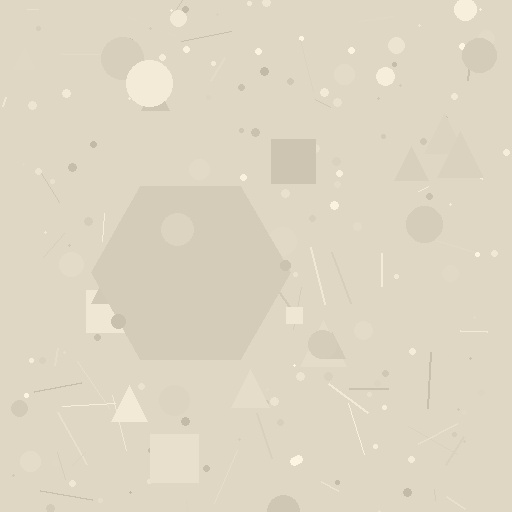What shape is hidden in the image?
A hexagon is hidden in the image.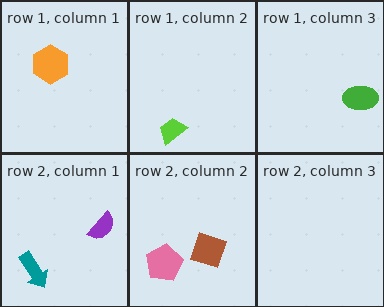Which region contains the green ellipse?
The row 1, column 3 region.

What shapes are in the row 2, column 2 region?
The pink pentagon, the brown square.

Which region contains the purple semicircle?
The row 2, column 1 region.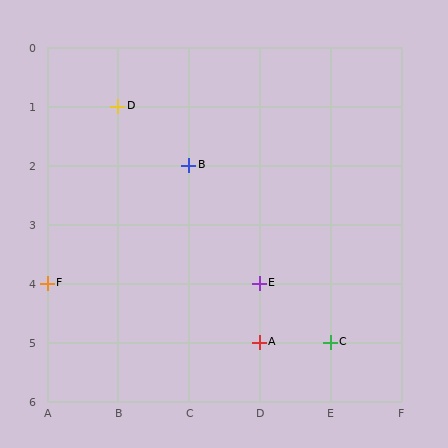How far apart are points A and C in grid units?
Points A and C are 1 column apart.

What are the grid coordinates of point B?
Point B is at grid coordinates (C, 2).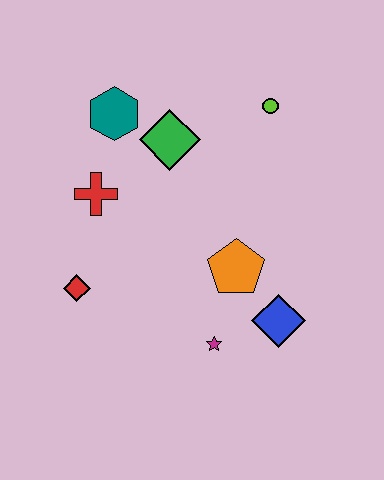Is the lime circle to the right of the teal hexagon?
Yes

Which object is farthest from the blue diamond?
The teal hexagon is farthest from the blue diamond.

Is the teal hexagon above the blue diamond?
Yes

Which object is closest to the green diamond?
The teal hexagon is closest to the green diamond.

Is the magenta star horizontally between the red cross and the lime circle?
Yes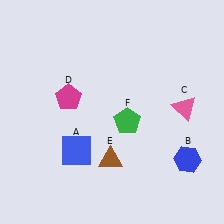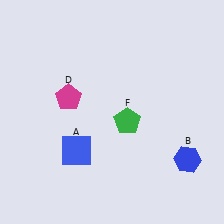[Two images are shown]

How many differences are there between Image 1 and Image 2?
There are 2 differences between the two images.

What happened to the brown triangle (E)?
The brown triangle (E) was removed in Image 2. It was in the bottom-left area of Image 1.